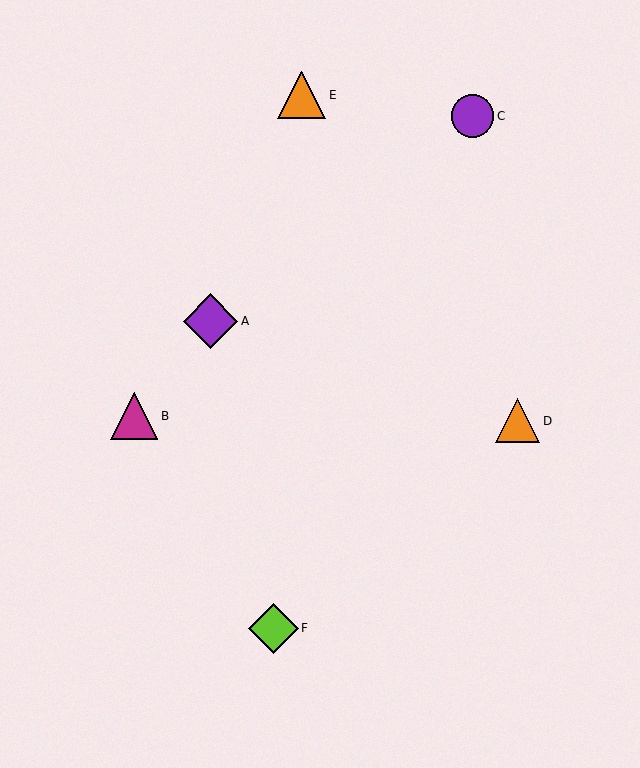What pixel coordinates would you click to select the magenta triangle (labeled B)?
Click at (134, 416) to select the magenta triangle B.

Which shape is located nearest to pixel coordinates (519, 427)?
The orange triangle (labeled D) at (518, 421) is nearest to that location.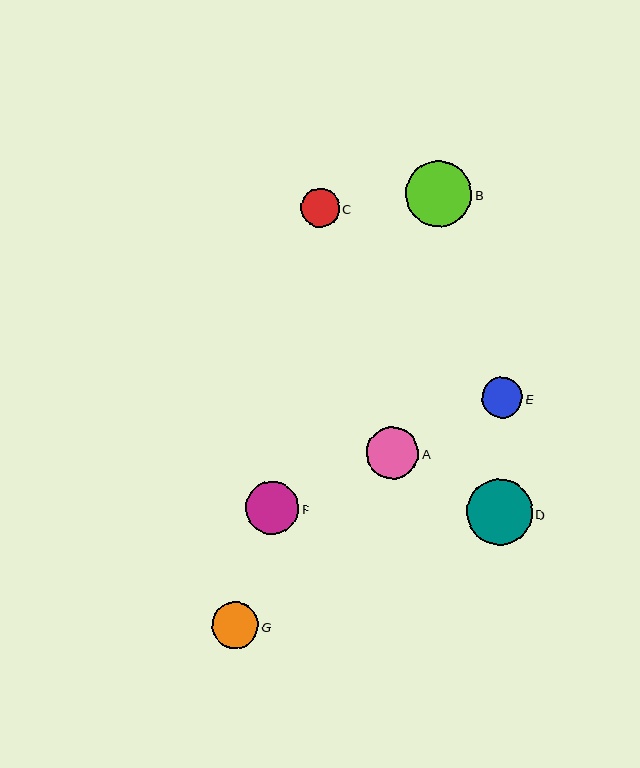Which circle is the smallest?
Circle C is the smallest with a size of approximately 39 pixels.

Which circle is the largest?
Circle B is the largest with a size of approximately 66 pixels.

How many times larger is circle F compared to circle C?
Circle F is approximately 1.4 times the size of circle C.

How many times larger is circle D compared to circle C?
Circle D is approximately 1.7 times the size of circle C.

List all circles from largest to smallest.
From largest to smallest: B, D, F, A, G, E, C.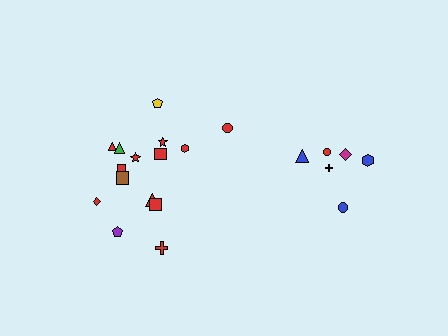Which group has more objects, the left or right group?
The left group.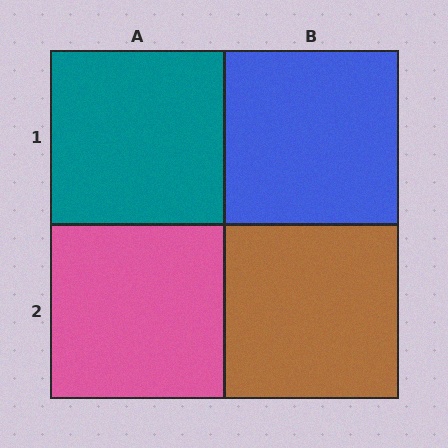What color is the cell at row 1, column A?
Teal.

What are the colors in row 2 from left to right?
Pink, brown.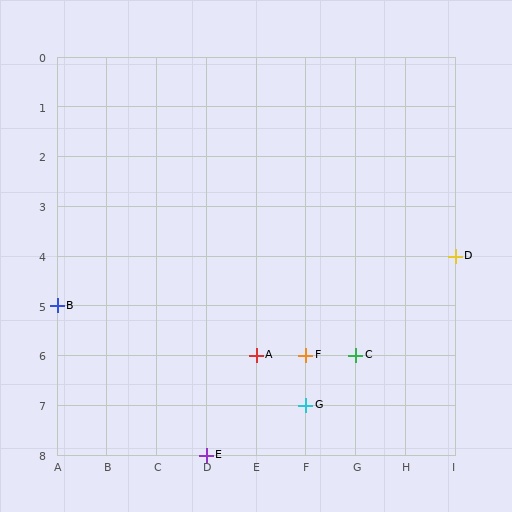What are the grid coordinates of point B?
Point B is at grid coordinates (A, 5).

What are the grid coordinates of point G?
Point G is at grid coordinates (F, 7).